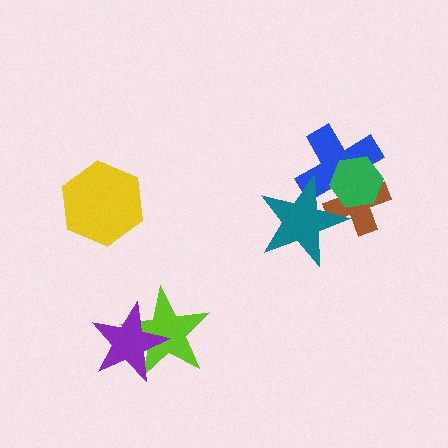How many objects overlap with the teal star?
3 objects overlap with the teal star.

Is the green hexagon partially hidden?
No, no other shape covers it.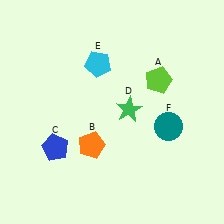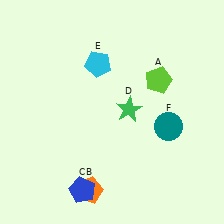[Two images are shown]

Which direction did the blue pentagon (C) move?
The blue pentagon (C) moved down.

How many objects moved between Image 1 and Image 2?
2 objects moved between the two images.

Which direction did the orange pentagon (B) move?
The orange pentagon (B) moved down.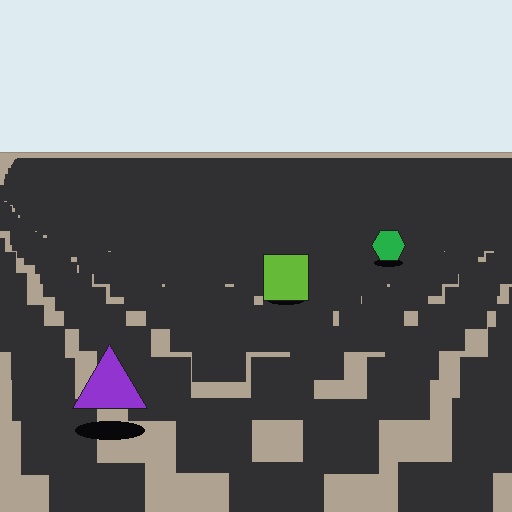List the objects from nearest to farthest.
From nearest to farthest: the purple triangle, the lime square, the green hexagon.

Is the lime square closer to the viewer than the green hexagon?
Yes. The lime square is closer — you can tell from the texture gradient: the ground texture is coarser near it.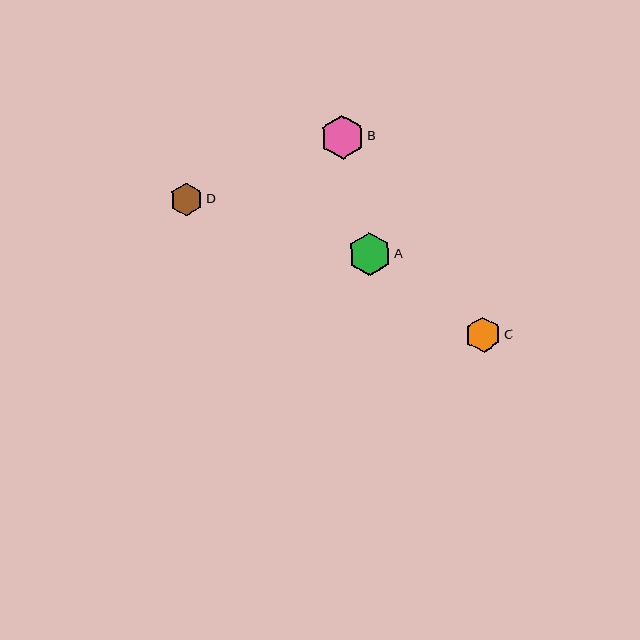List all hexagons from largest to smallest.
From largest to smallest: B, A, C, D.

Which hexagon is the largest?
Hexagon B is the largest with a size of approximately 44 pixels.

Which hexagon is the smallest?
Hexagon D is the smallest with a size of approximately 33 pixels.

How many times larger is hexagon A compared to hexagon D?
Hexagon A is approximately 1.3 times the size of hexagon D.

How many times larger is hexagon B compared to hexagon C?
Hexagon B is approximately 1.2 times the size of hexagon C.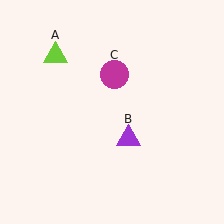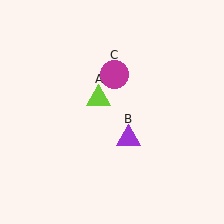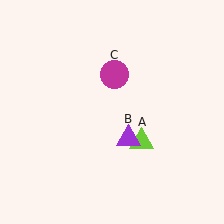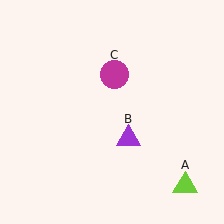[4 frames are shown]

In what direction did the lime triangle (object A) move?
The lime triangle (object A) moved down and to the right.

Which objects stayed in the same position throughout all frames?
Purple triangle (object B) and magenta circle (object C) remained stationary.